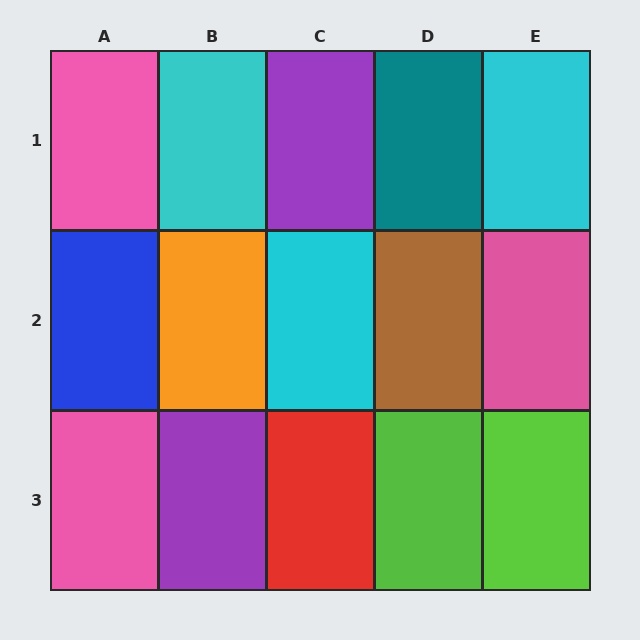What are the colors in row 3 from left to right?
Pink, purple, red, lime, lime.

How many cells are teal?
1 cell is teal.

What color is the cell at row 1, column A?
Pink.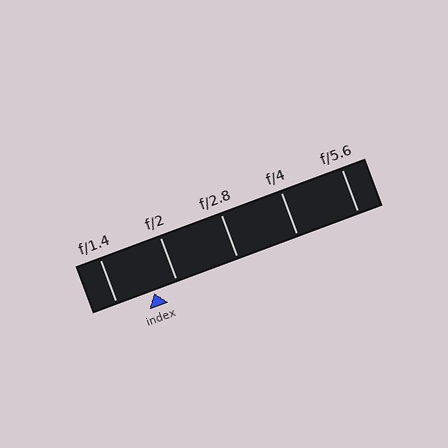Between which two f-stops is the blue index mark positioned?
The index mark is between f/1.4 and f/2.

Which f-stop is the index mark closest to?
The index mark is closest to f/2.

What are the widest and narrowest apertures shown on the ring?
The widest aperture shown is f/1.4 and the narrowest is f/5.6.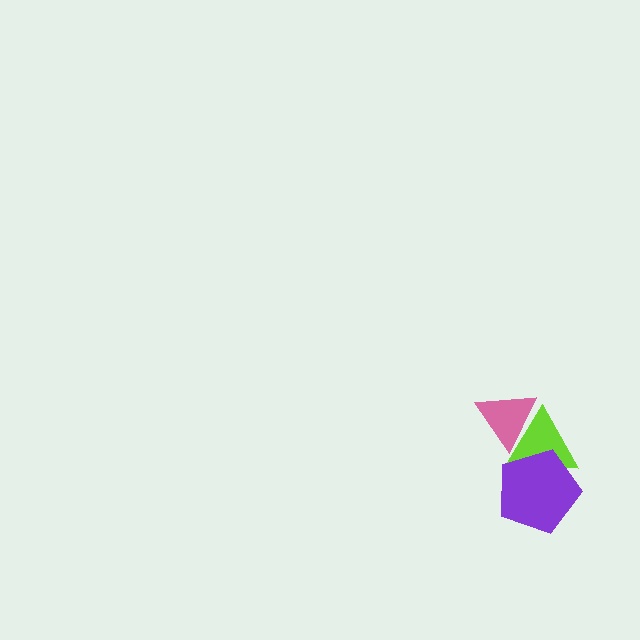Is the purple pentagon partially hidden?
No, no other shape covers it.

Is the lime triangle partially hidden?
Yes, it is partially covered by another shape.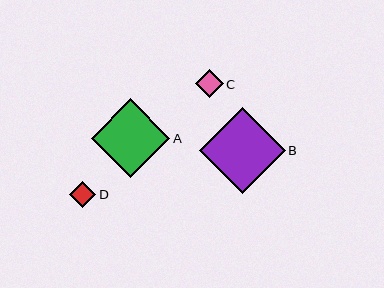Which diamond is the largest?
Diamond B is the largest with a size of approximately 86 pixels.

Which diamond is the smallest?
Diamond D is the smallest with a size of approximately 26 pixels.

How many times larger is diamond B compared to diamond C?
Diamond B is approximately 3.1 times the size of diamond C.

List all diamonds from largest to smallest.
From largest to smallest: B, A, C, D.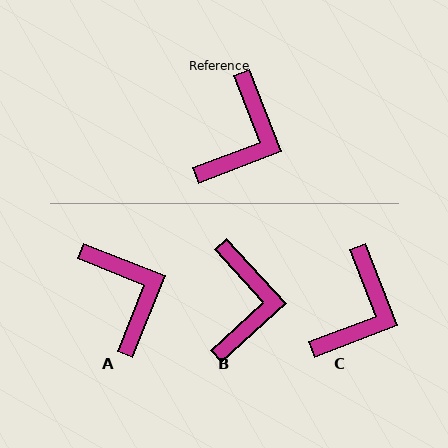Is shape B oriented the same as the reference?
No, it is off by about 22 degrees.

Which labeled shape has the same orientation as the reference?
C.